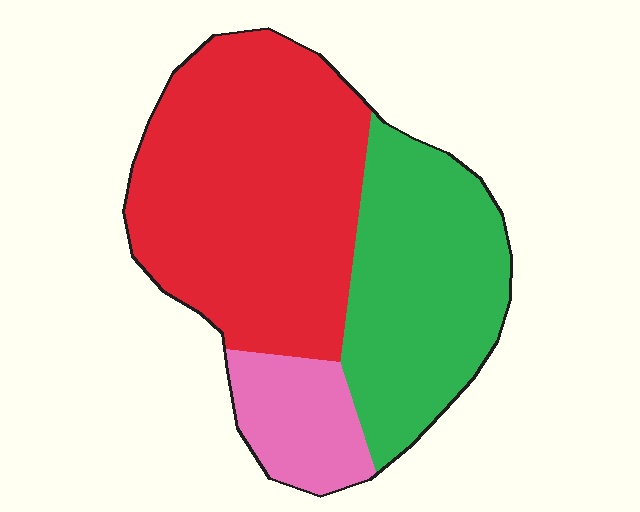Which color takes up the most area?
Red, at roughly 50%.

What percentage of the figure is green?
Green covers about 35% of the figure.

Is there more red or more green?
Red.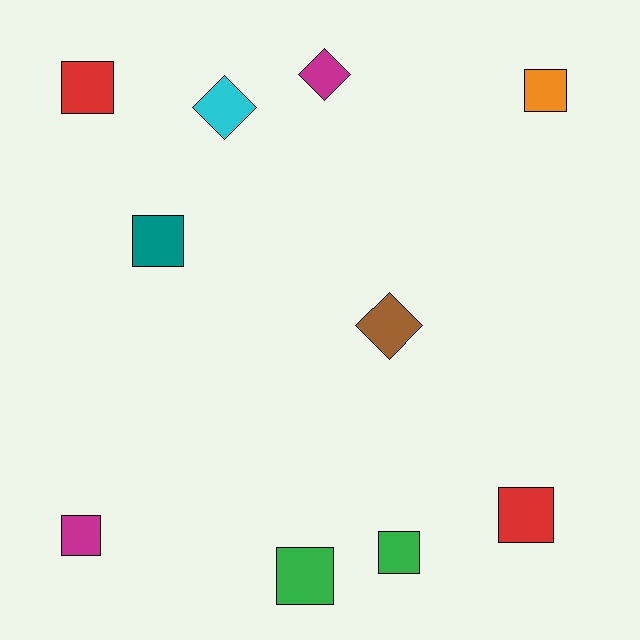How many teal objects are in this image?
There is 1 teal object.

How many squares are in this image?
There are 7 squares.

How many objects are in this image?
There are 10 objects.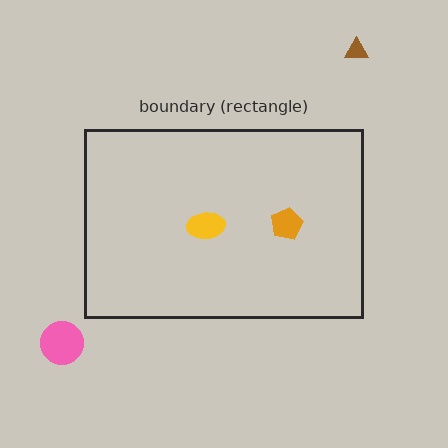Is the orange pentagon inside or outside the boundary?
Inside.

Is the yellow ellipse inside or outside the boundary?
Inside.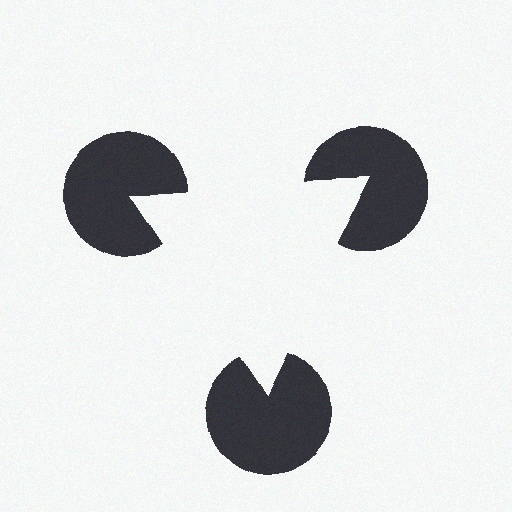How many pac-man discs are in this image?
There are 3 — one at each vertex of the illusory triangle.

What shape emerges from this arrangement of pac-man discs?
An illusory triangle — its edges are inferred from the aligned wedge cuts in the pac-man discs, not physically drawn.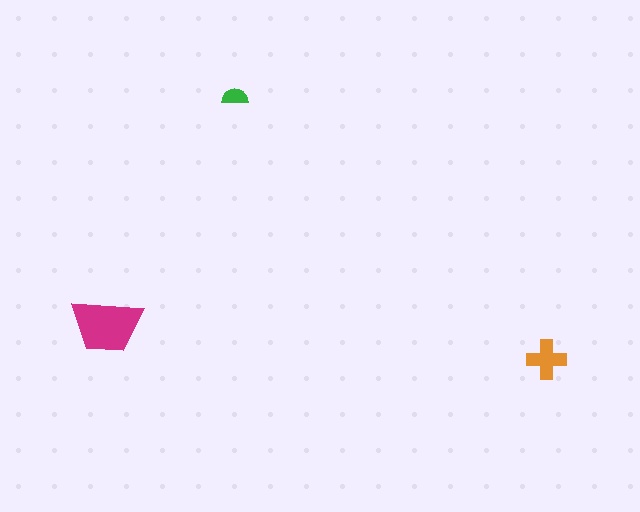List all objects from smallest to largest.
The green semicircle, the orange cross, the magenta trapezoid.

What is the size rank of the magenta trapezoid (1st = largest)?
1st.